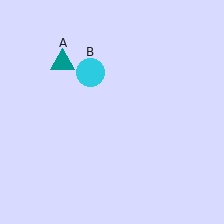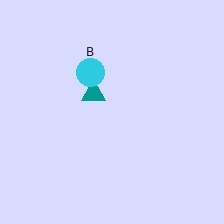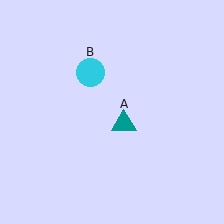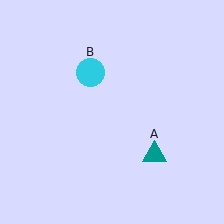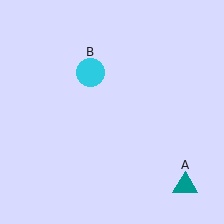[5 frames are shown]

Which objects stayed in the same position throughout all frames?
Cyan circle (object B) remained stationary.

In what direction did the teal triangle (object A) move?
The teal triangle (object A) moved down and to the right.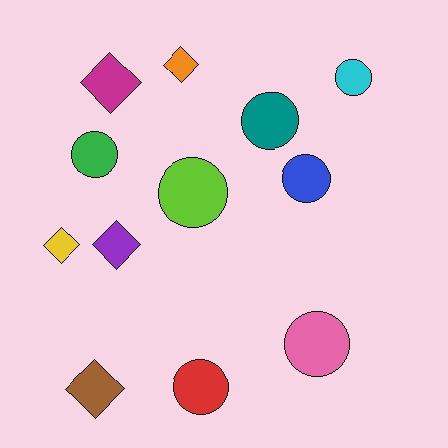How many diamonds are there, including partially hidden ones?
There are 5 diamonds.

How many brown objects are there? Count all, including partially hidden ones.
There is 1 brown object.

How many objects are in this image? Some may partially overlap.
There are 12 objects.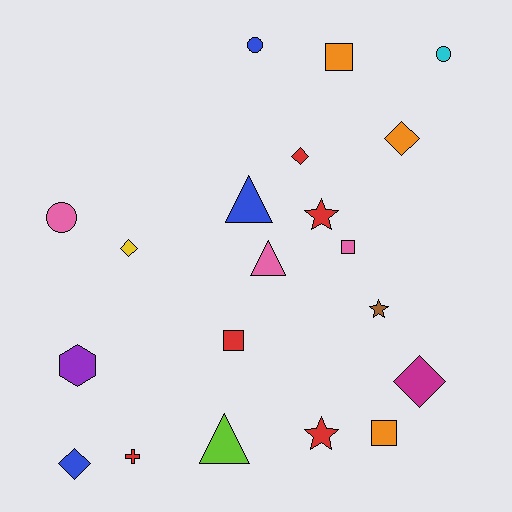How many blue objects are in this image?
There are 3 blue objects.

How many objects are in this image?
There are 20 objects.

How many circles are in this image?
There are 3 circles.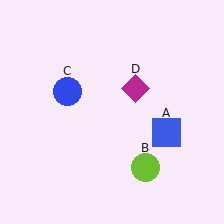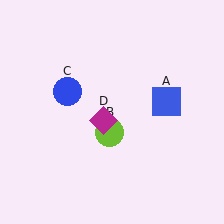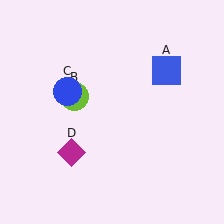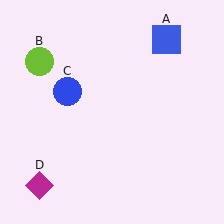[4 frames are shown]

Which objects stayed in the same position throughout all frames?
Blue circle (object C) remained stationary.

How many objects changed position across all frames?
3 objects changed position: blue square (object A), lime circle (object B), magenta diamond (object D).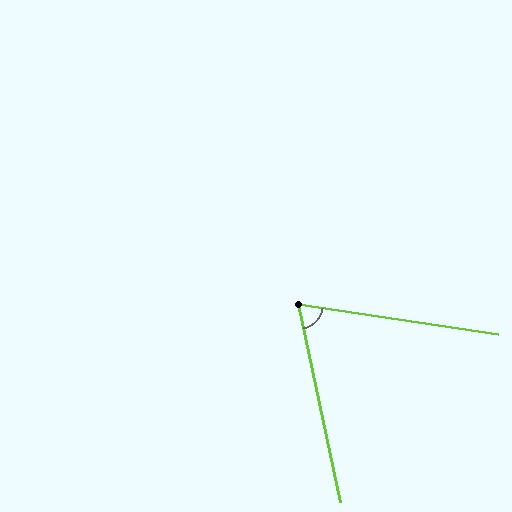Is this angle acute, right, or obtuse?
It is acute.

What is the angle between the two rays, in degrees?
Approximately 70 degrees.